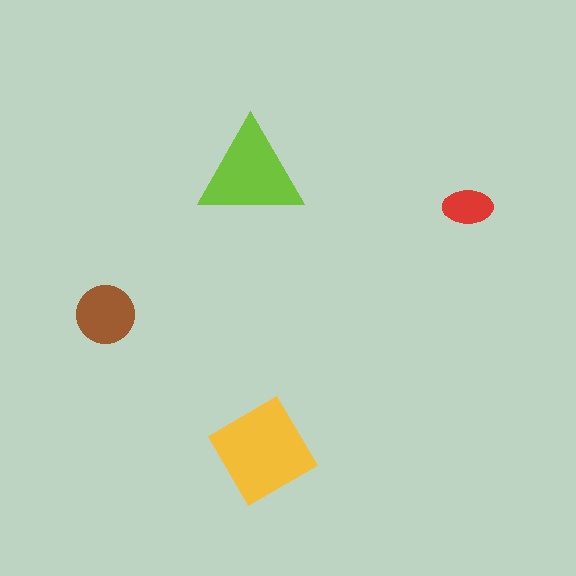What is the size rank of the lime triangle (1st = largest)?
2nd.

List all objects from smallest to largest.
The red ellipse, the brown circle, the lime triangle, the yellow diamond.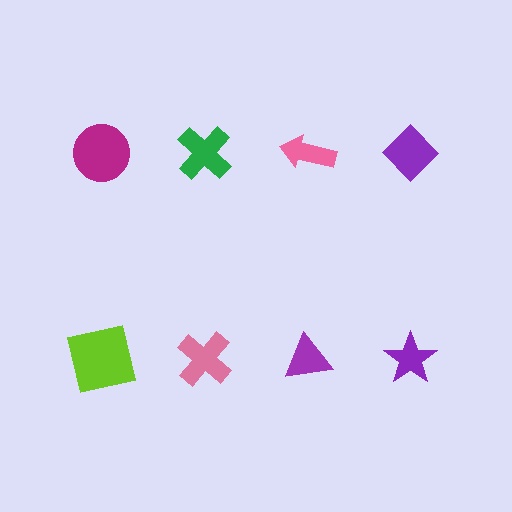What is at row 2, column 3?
A purple triangle.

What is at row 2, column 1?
A lime square.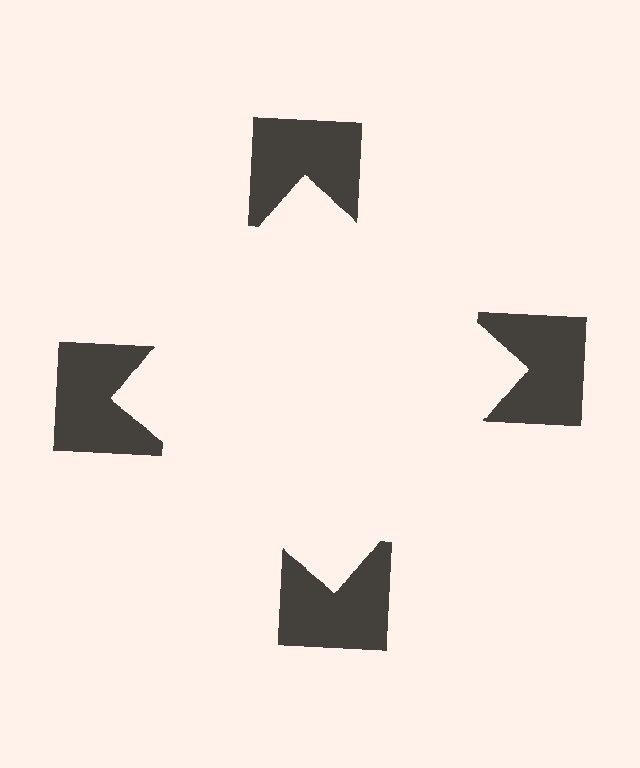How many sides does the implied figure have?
4 sides.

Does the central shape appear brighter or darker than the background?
It typically appears slightly brighter than the background, even though no actual brightness change is drawn.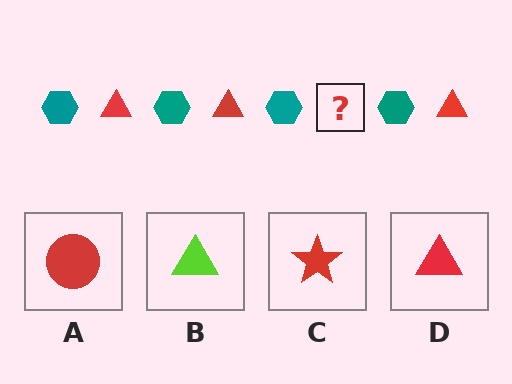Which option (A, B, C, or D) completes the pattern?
D.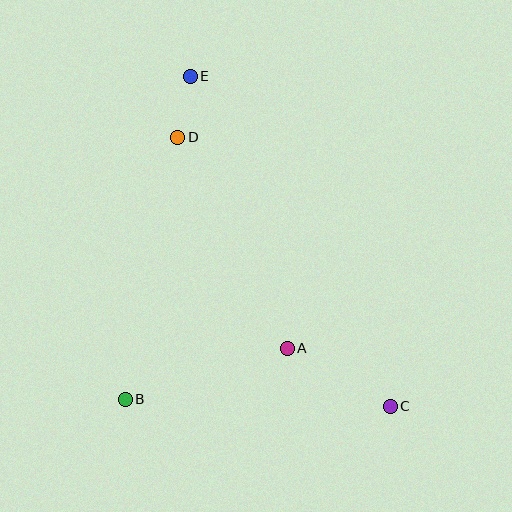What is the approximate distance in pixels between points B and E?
The distance between B and E is approximately 329 pixels.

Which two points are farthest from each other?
Points C and E are farthest from each other.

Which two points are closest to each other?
Points D and E are closest to each other.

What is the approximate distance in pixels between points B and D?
The distance between B and D is approximately 267 pixels.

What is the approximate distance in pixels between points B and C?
The distance between B and C is approximately 265 pixels.